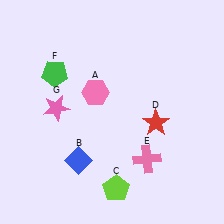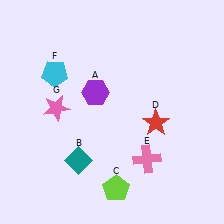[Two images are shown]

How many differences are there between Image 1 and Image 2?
There are 3 differences between the two images.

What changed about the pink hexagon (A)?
In Image 1, A is pink. In Image 2, it changed to purple.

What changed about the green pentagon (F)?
In Image 1, F is green. In Image 2, it changed to cyan.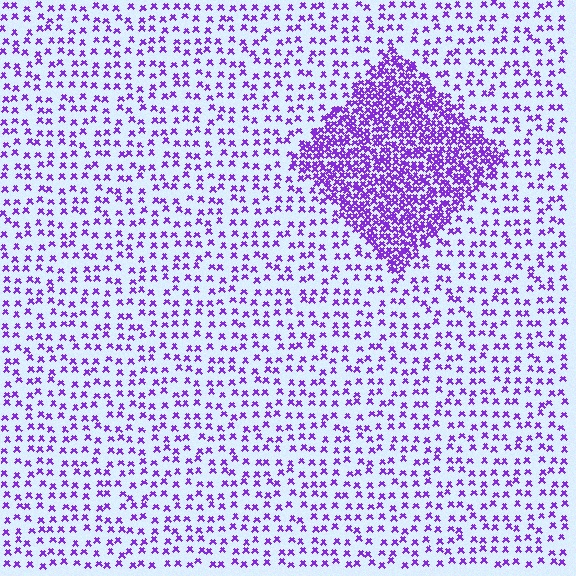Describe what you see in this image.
The image contains small purple elements arranged at two different densities. A diamond-shaped region is visible where the elements are more densely packed than the surrounding area.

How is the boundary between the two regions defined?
The boundary is defined by a change in element density (approximately 2.9x ratio). All elements are the same color, size, and shape.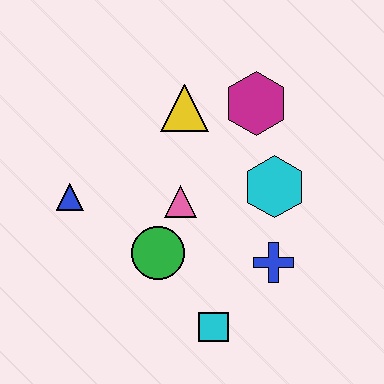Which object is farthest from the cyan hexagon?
The blue triangle is farthest from the cyan hexagon.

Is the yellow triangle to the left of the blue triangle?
No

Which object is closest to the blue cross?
The cyan hexagon is closest to the blue cross.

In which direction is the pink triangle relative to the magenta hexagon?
The pink triangle is below the magenta hexagon.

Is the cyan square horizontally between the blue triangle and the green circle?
No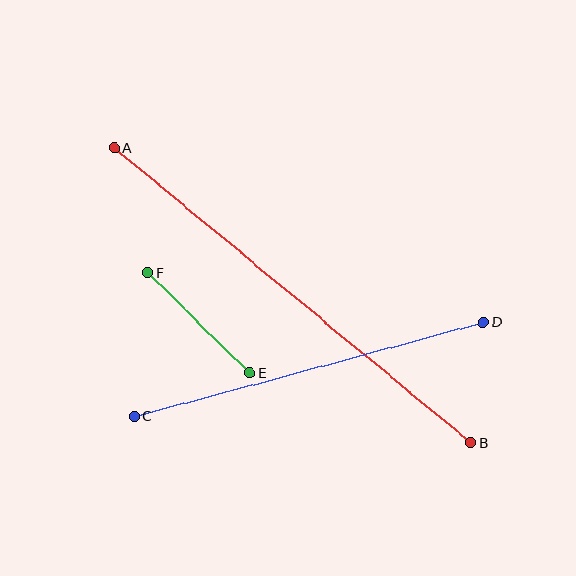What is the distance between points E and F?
The distance is approximately 142 pixels.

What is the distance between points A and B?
The distance is approximately 462 pixels.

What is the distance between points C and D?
The distance is approximately 361 pixels.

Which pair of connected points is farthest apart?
Points A and B are farthest apart.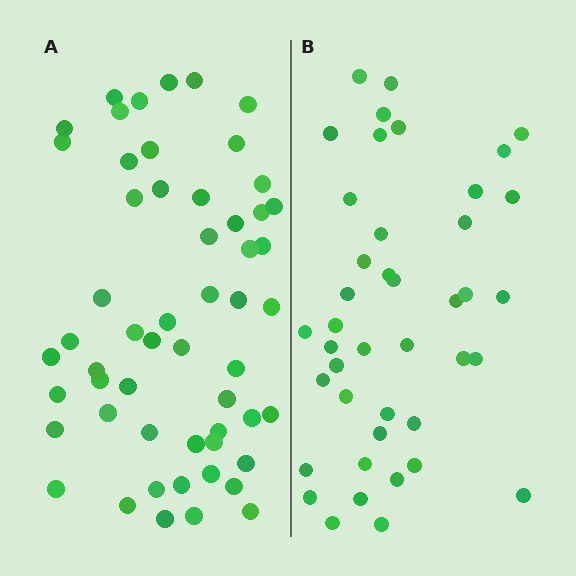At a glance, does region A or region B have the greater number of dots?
Region A (the left region) has more dots.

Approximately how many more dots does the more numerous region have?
Region A has approximately 15 more dots than region B.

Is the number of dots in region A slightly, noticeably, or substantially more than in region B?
Region A has noticeably more, but not dramatically so. The ratio is roughly 1.3 to 1.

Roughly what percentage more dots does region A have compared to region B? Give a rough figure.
About 30% more.